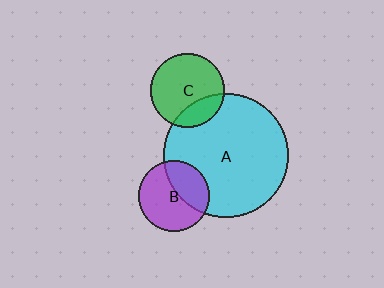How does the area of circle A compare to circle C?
Approximately 2.8 times.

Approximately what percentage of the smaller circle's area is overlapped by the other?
Approximately 40%.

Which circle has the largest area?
Circle A (cyan).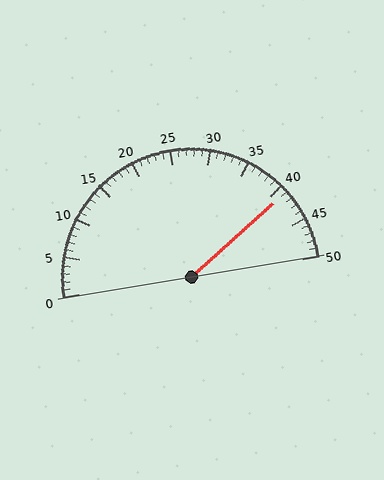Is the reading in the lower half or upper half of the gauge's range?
The reading is in the upper half of the range (0 to 50).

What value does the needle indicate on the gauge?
The needle indicates approximately 41.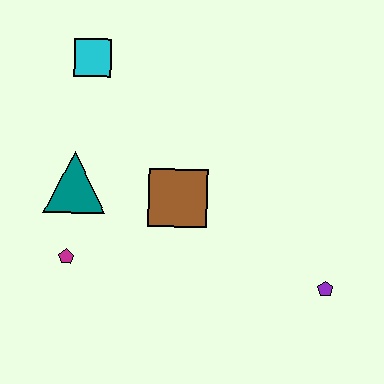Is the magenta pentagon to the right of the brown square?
No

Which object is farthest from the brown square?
The purple pentagon is farthest from the brown square.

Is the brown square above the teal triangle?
No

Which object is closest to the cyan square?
The teal triangle is closest to the cyan square.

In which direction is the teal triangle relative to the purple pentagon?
The teal triangle is to the left of the purple pentagon.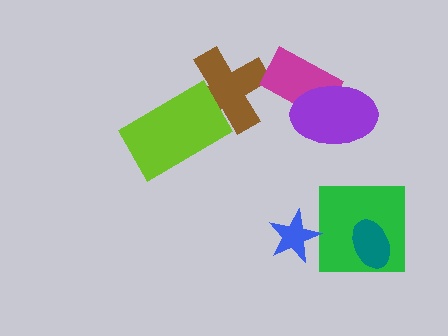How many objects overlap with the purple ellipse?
1 object overlaps with the purple ellipse.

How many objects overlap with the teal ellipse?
1 object overlaps with the teal ellipse.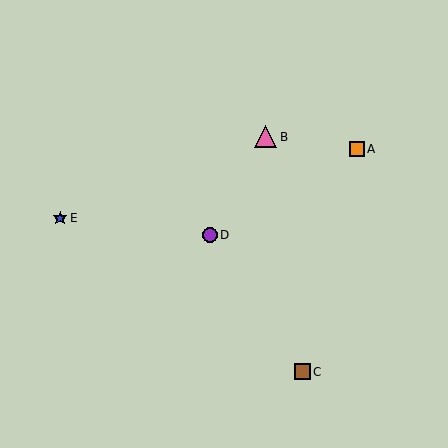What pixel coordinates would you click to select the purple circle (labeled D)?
Click at (210, 235) to select the purple circle D.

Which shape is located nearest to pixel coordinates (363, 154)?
The orange square (labeled A) at (357, 149) is nearest to that location.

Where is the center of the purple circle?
The center of the purple circle is at (210, 235).